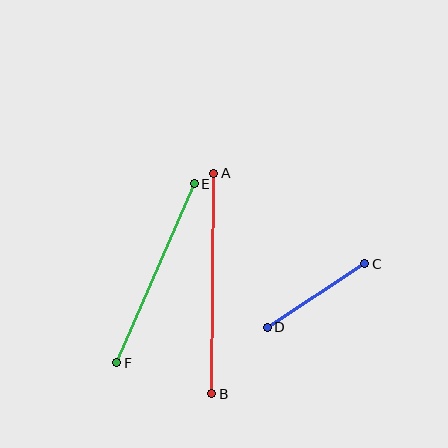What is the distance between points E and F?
The distance is approximately 195 pixels.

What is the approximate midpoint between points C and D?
The midpoint is at approximately (316, 295) pixels.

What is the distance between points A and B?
The distance is approximately 221 pixels.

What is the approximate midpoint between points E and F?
The midpoint is at approximately (155, 273) pixels.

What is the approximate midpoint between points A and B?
The midpoint is at approximately (213, 284) pixels.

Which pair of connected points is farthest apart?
Points A and B are farthest apart.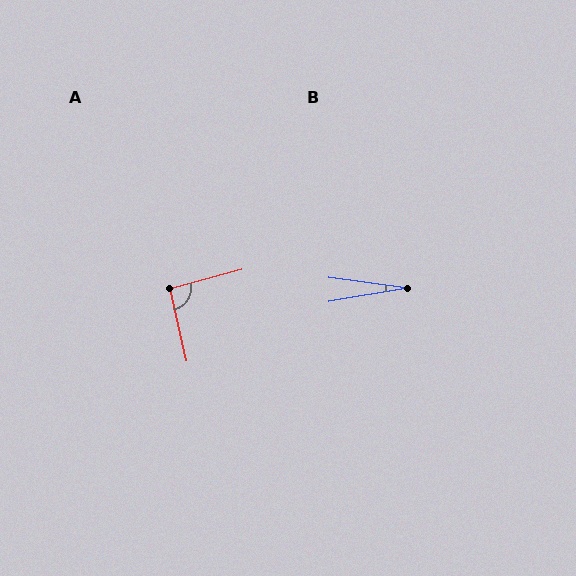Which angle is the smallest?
B, at approximately 18 degrees.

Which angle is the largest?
A, at approximately 92 degrees.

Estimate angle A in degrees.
Approximately 92 degrees.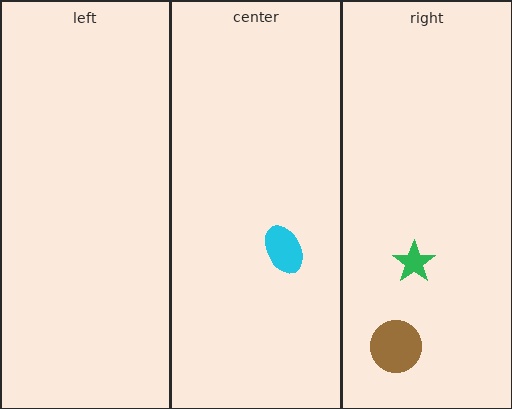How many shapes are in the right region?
2.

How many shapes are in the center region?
1.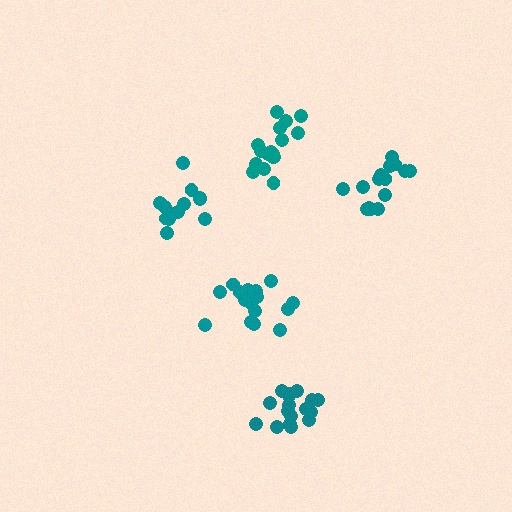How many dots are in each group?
Group 1: 18 dots, Group 2: 17 dots, Group 3: 15 dots, Group 4: 13 dots, Group 5: 17 dots (80 total).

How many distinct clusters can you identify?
There are 5 distinct clusters.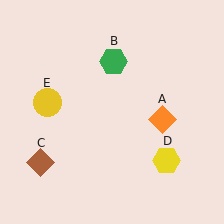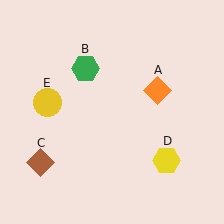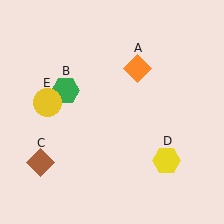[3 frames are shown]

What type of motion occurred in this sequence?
The orange diamond (object A), green hexagon (object B) rotated counterclockwise around the center of the scene.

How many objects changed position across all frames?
2 objects changed position: orange diamond (object A), green hexagon (object B).